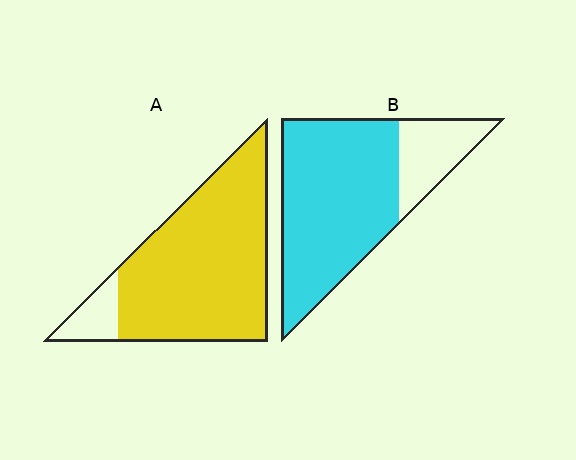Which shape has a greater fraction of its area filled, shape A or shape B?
Shape A.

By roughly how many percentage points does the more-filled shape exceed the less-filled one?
By roughly 10 percentage points (A over B).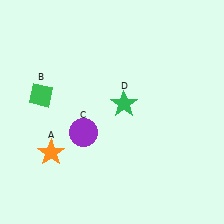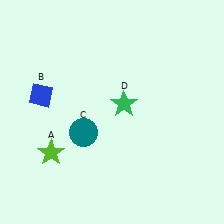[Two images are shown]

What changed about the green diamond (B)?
In Image 1, B is green. In Image 2, it changed to blue.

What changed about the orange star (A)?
In Image 1, A is orange. In Image 2, it changed to lime.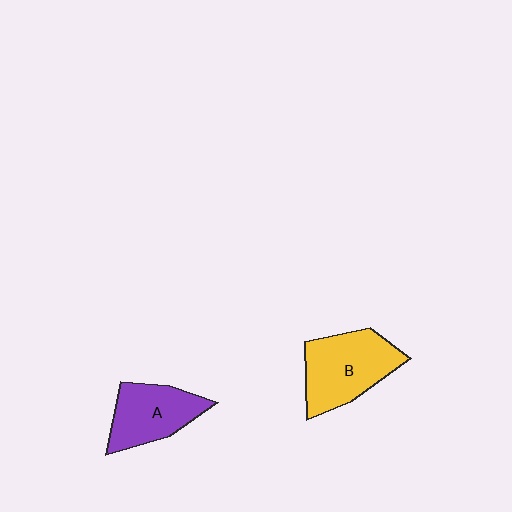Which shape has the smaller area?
Shape A (purple).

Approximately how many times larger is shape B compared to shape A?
Approximately 1.3 times.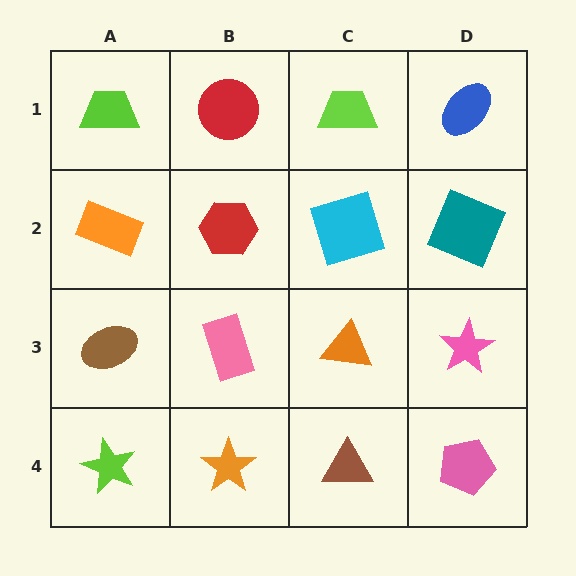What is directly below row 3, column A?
A lime star.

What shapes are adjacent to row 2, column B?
A red circle (row 1, column B), a pink rectangle (row 3, column B), an orange rectangle (row 2, column A), a cyan square (row 2, column C).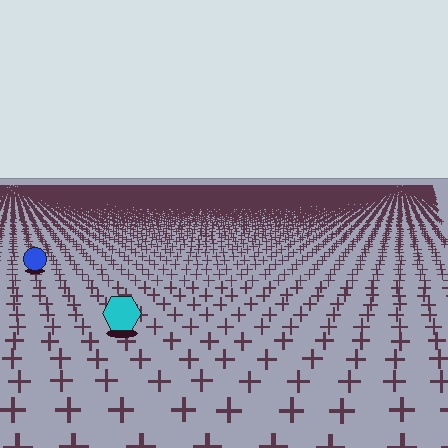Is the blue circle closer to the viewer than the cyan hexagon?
No. The cyan hexagon is closer — you can tell from the texture gradient: the ground texture is coarser near it.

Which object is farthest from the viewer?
The blue circle is farthest from the viewer. It appears smaller and the ground texture around it is denser.